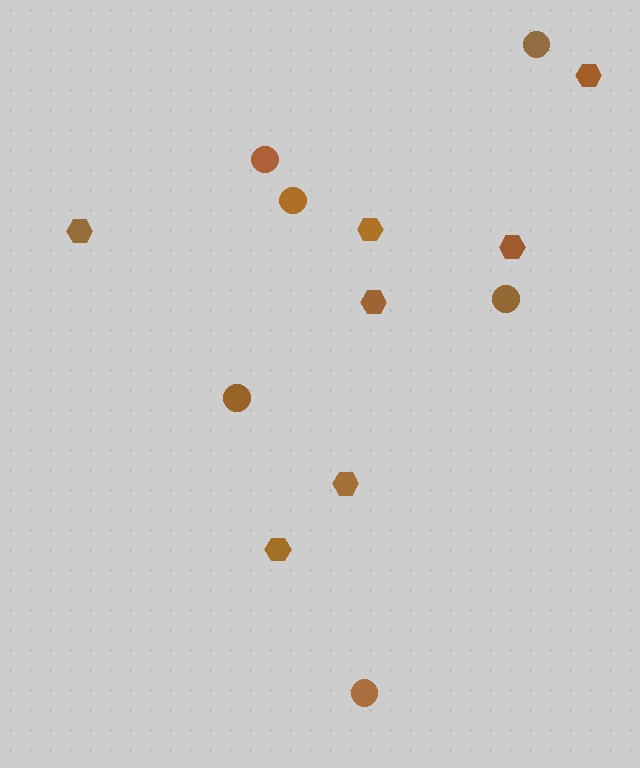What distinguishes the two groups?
There are 2 groups: one group of hexagons (7) and one group of circles (6).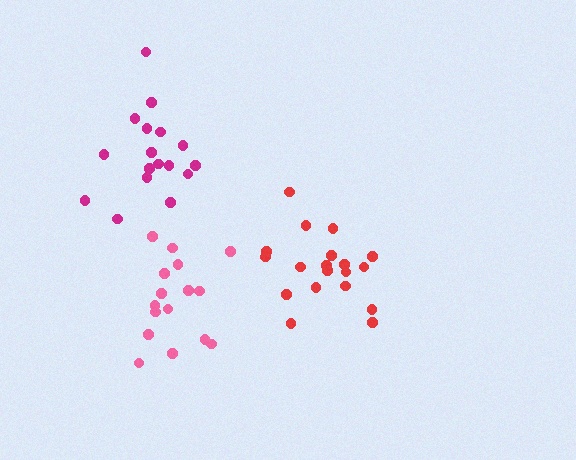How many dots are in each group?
Group 1: 16 dots, Group 2: 17 dots, Group 3: 19 dots (52 total).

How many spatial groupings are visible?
There are 3 spatial groupings.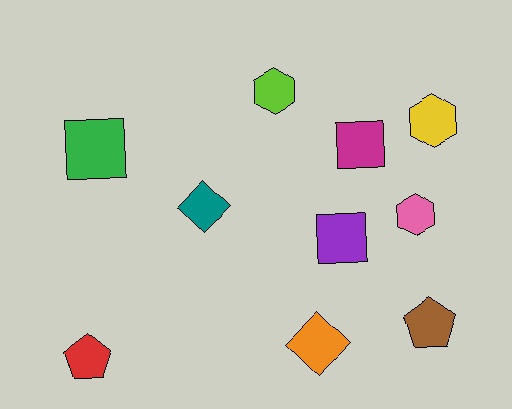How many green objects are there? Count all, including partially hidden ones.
There is 1 green object.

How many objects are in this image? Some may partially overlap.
There are 10 objects.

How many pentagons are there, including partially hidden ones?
There are 2 pentagons.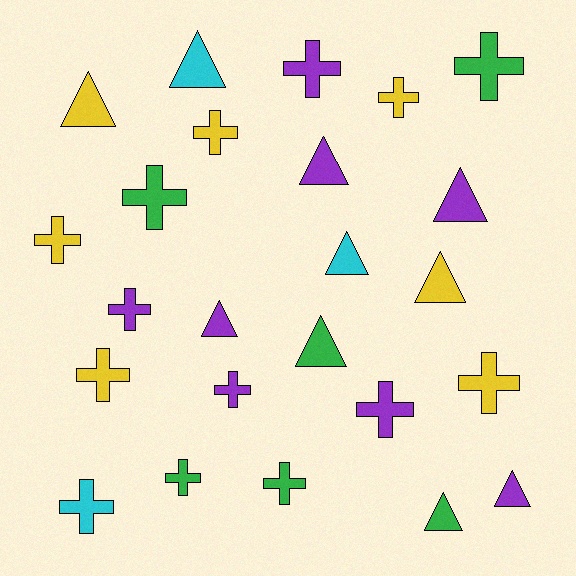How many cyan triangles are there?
There are 2 cyan triangles.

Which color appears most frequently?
Purple, with 8 objects.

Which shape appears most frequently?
Cross, with 14 objects.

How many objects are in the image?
There are 24 objects.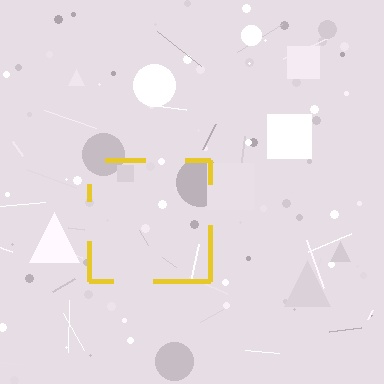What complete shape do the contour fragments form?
The contour fragments form a square.